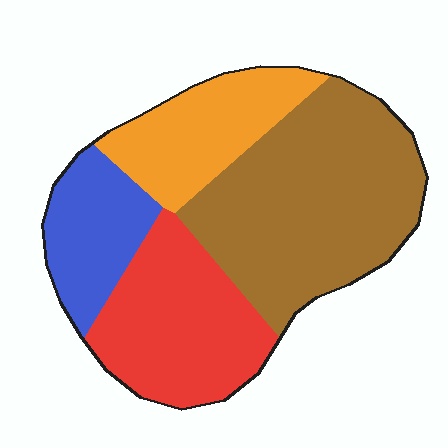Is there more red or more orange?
Red.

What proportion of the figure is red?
Red covers 26% of the figure.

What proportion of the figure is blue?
Blue covers about 15% of the figure.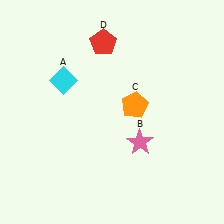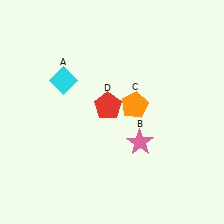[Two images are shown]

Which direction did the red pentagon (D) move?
The red pentagon (D) moved down.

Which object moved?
The red pentagon (D) moved down.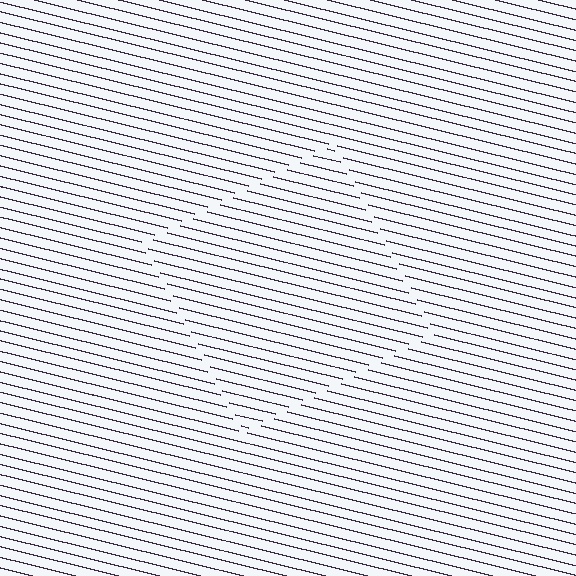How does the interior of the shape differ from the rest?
The interior of the shape contains the same grating, shifted by half a period — the contour is defined by the phase discontinuity where line-ends from the inner and outer gratings abut.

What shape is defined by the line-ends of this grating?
An illusory square. The interior of the shape contains the same grating, shifted by half a period — the contour is defined by the phase discontinuity where line-ends from the inner and outer gratings abut.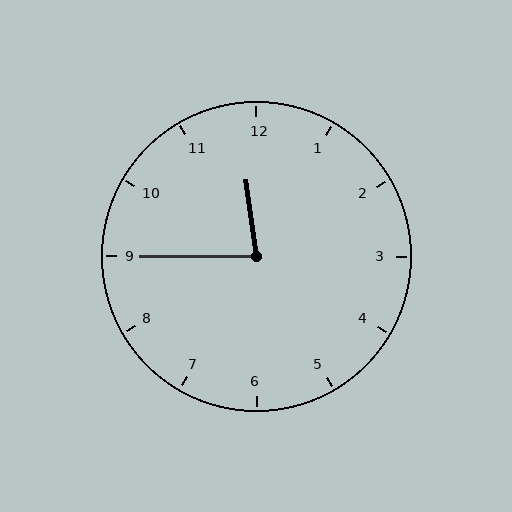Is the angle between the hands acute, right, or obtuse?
It is acute.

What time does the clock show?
11:45.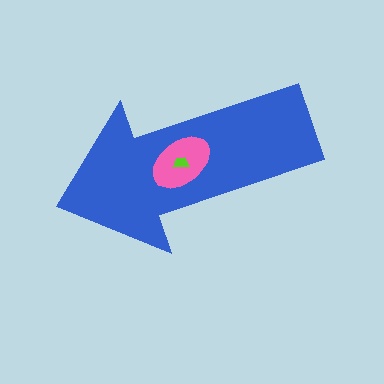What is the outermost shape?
The blue arrow.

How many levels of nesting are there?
3.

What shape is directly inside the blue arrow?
The pink ellipse.